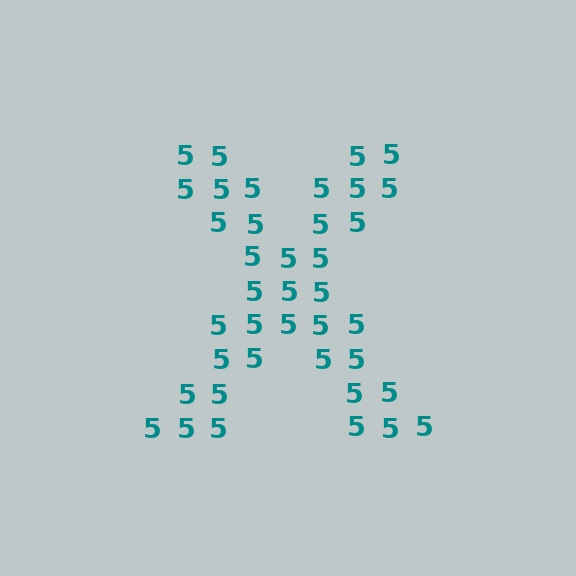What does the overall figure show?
The overall figure shows the letter X.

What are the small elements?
The small elements are digit 5's.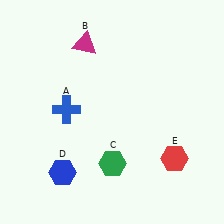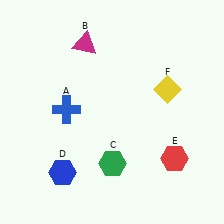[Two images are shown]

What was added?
A yellow diamond (F) was added in Image 2.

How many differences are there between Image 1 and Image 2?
There is 1 difference between the two images.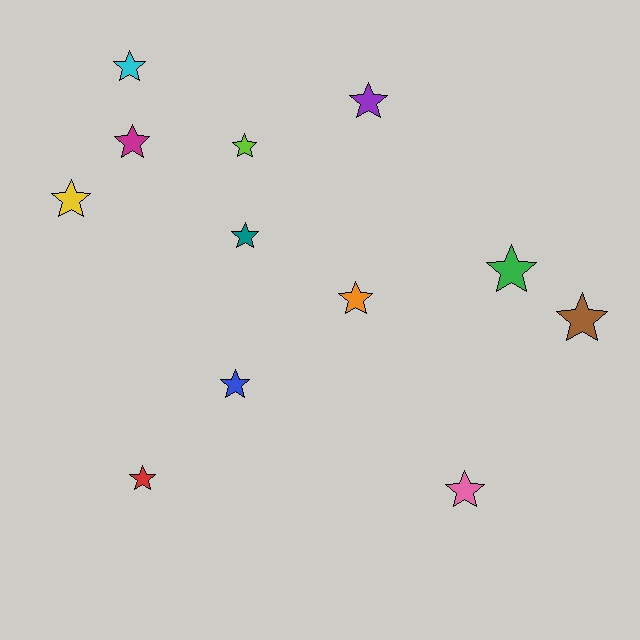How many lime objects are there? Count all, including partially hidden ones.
There is 1 lime object.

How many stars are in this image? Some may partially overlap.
There are 12 stars.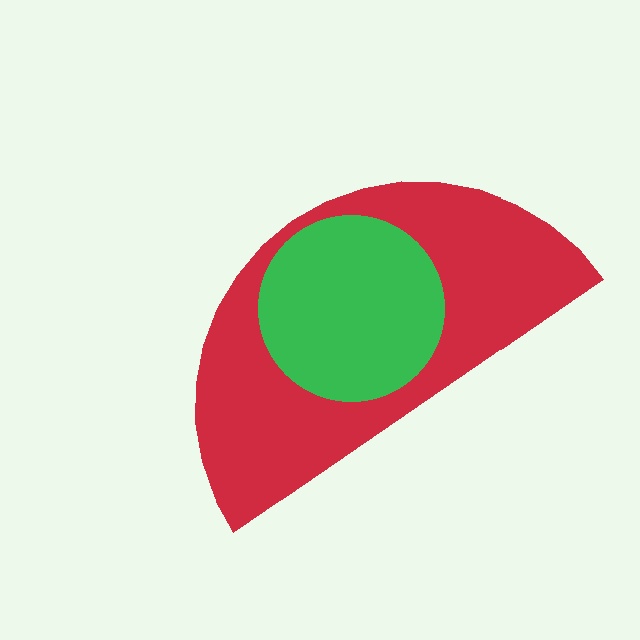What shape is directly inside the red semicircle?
The green circle.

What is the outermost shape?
The red semicircle.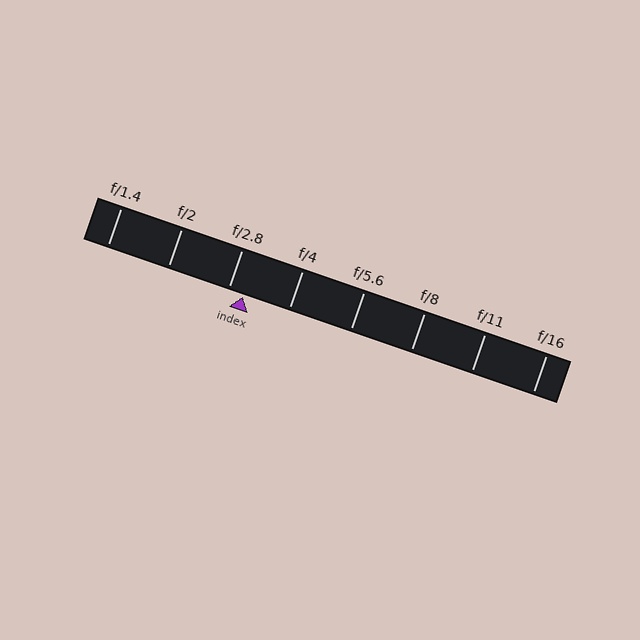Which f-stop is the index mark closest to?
The index mark is closest to f/2.8.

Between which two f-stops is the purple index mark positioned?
The index mark is between f/2.8 and f/4.